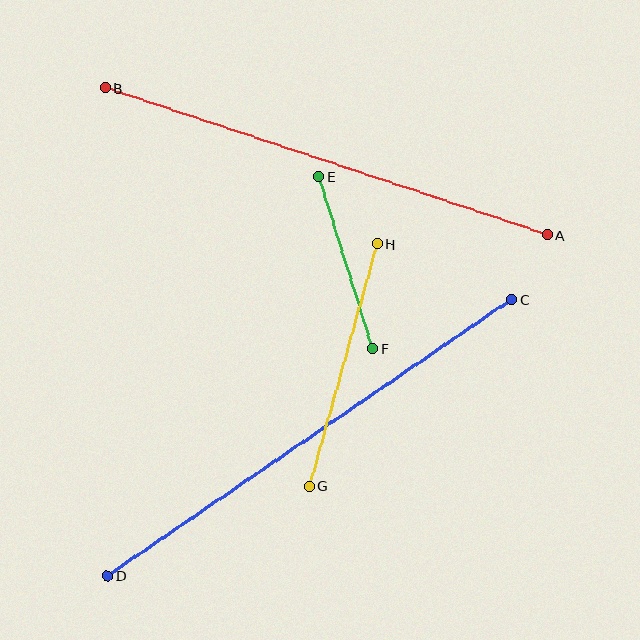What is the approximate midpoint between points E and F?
The midpoint is at approximately (346, 263) pixels.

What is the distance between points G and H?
The distance is approximately 252 pixels.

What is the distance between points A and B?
The distance is approximately 466 pixels.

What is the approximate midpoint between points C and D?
The midpoint is at approximately (310, 438) pixels.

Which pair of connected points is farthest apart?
Points C and D are farthest apart.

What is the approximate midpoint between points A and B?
The midpoint is at approximately (326, 161) pixels.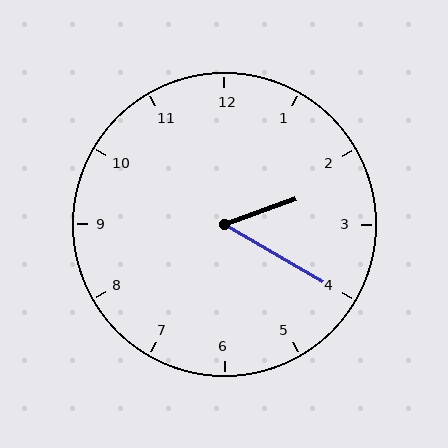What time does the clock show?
2:20.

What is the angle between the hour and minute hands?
Approximately 50 degrees.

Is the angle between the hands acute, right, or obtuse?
It is acute.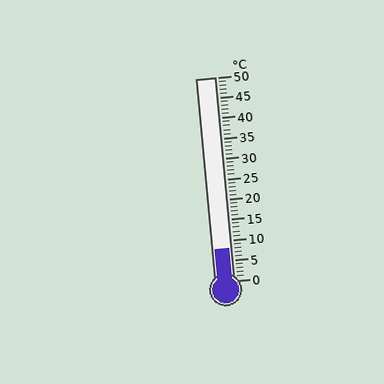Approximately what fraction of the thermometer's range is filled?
The thermometer is filled to approximately 15% of its range.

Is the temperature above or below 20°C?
The temperature is below 20°C.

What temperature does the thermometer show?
The thermometer shows approximately 8°C.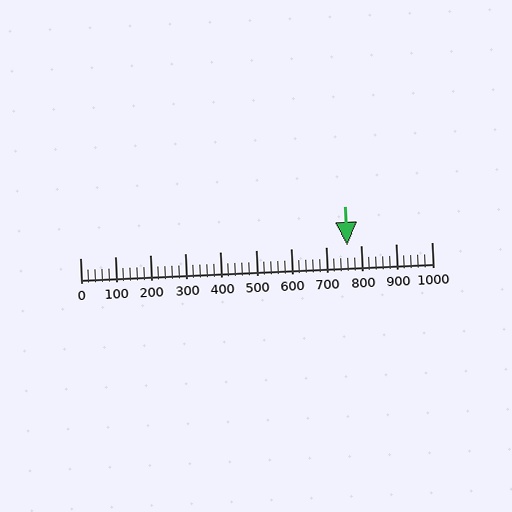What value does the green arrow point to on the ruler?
The green arrow points to approximately 760.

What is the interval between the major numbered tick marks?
The major tick marks are spaced 100 units apart.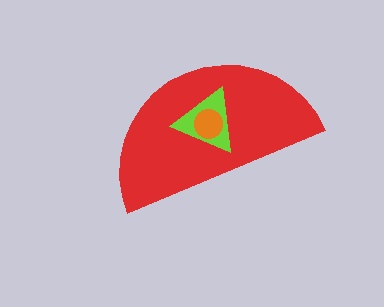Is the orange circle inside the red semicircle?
Yes.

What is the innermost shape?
The orange circle.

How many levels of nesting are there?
3.